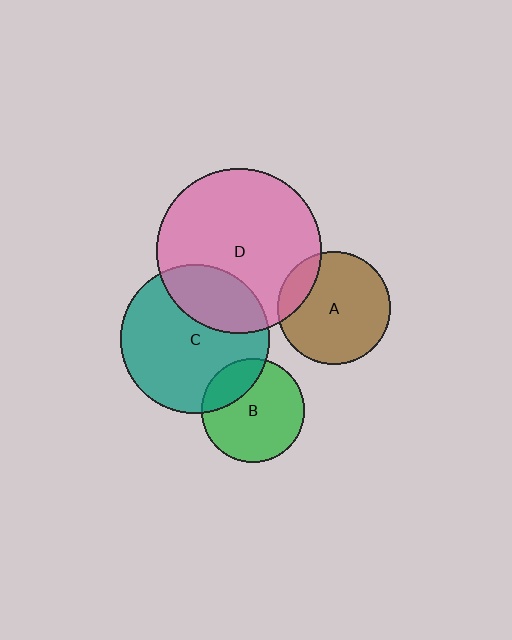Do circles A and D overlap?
Yes.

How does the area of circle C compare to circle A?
Approximately 1.7 times.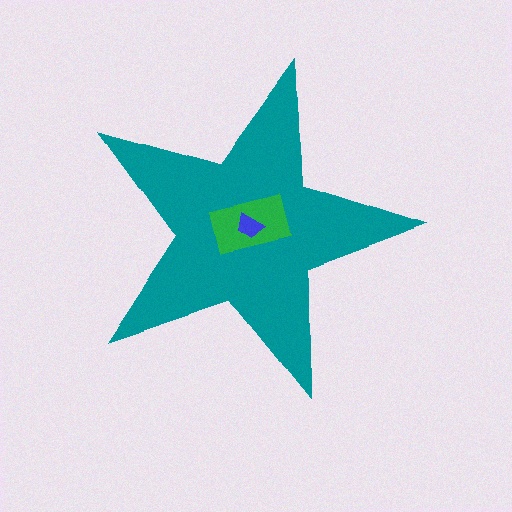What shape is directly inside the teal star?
The green rectangle.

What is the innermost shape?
The blue trapezoid.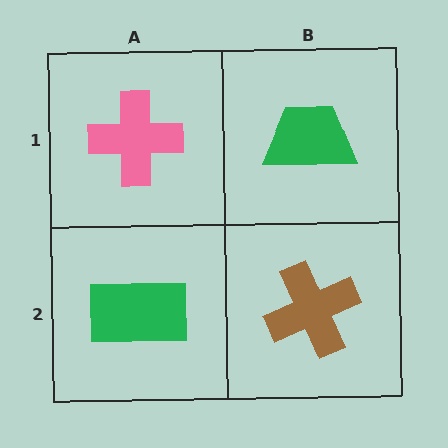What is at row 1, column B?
A green trapezoid.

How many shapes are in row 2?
2 shapes.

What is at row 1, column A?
A pink cross.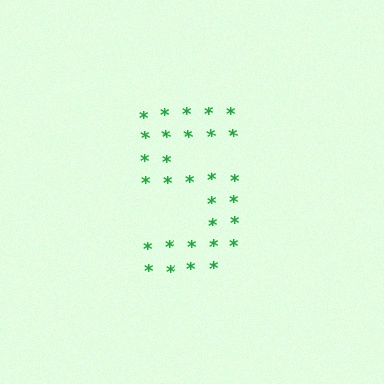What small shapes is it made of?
It is made of small asterisks.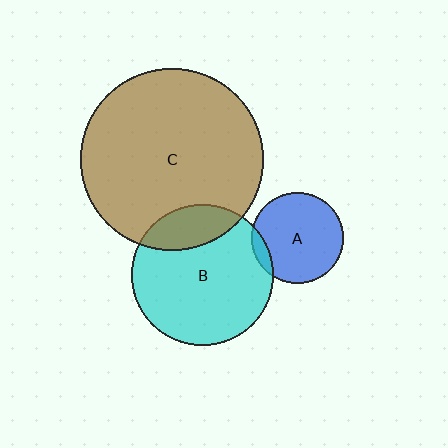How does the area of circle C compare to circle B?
Approximately 1.7 times.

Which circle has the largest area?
Circle C (brown).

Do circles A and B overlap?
Yes.